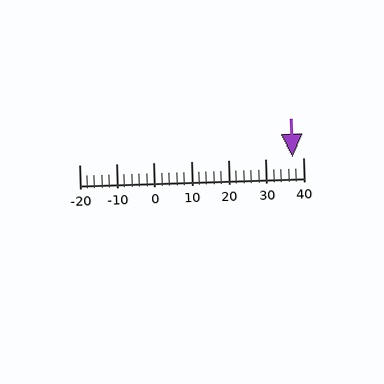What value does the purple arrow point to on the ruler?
The purple arrow points to approximately 37.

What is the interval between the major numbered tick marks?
The major tick marks are spaced 10 units apart.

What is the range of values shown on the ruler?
The ruler shows values from -20 to 40.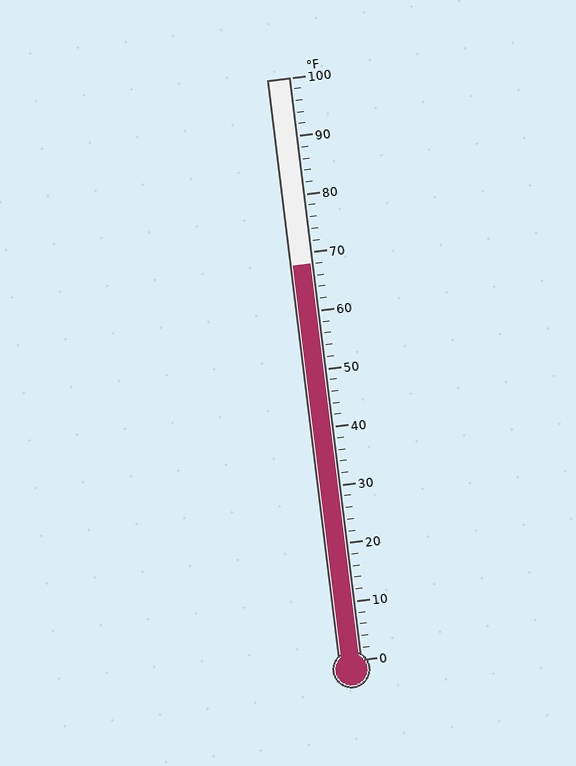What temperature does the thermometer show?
The thermometer shows approximately 68°F.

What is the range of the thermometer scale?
The thermometer scale ranges from 0°F to 100°F.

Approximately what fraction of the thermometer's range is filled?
The thermometer is filled to approximately 70% of its range.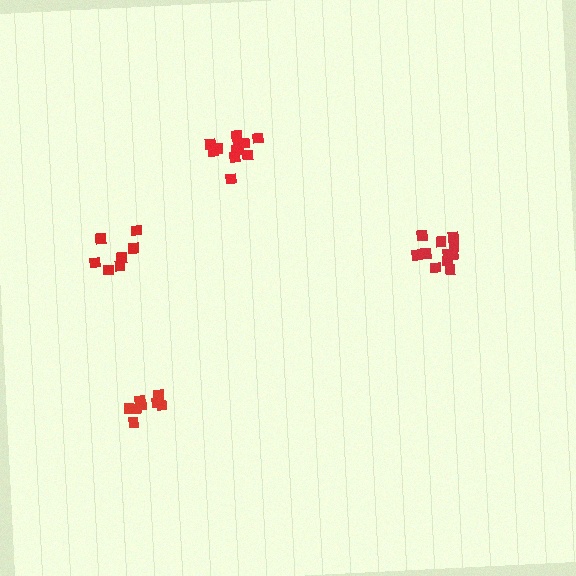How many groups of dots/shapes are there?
There are 4 groups.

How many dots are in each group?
Group 1: 11 dots, Group 2: 8 dots, Group 3: 11 dots, Group 4: 7 dots (37 total).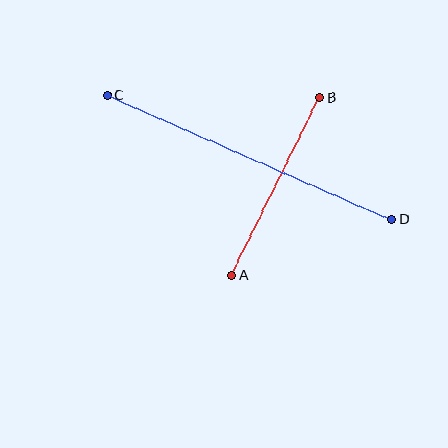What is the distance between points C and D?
The distance is approximately 311 pixels.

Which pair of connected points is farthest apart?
Points C and D are farthest apart.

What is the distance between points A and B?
The distance is approximately 198 pixels.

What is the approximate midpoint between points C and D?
The midpoint is at approximately (249, 157) pixels.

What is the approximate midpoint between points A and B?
The midpoint is at approximately (276, 187) pixels.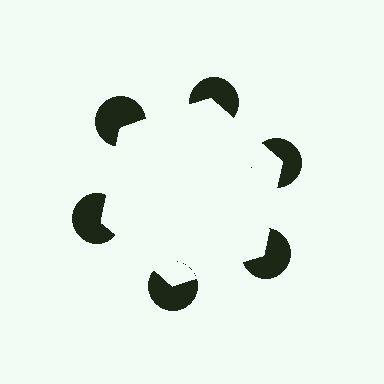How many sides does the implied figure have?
6 sides.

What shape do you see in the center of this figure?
An illusory hexagon — its edges are inferred from the aligned wedge cuts in the pac-man discs, not physically drawn.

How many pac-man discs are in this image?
There are 6 — one at each vertex of the illusory hexagon.